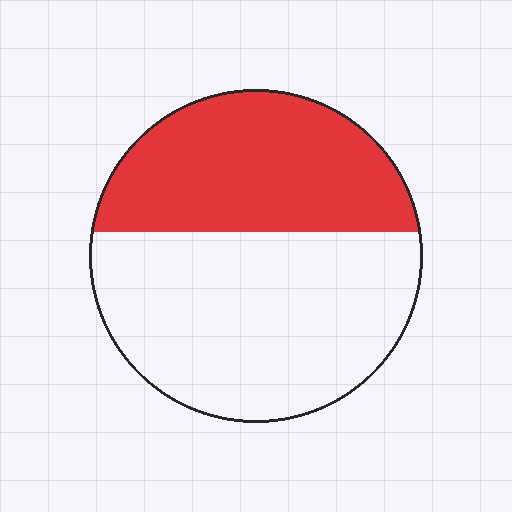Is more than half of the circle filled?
No.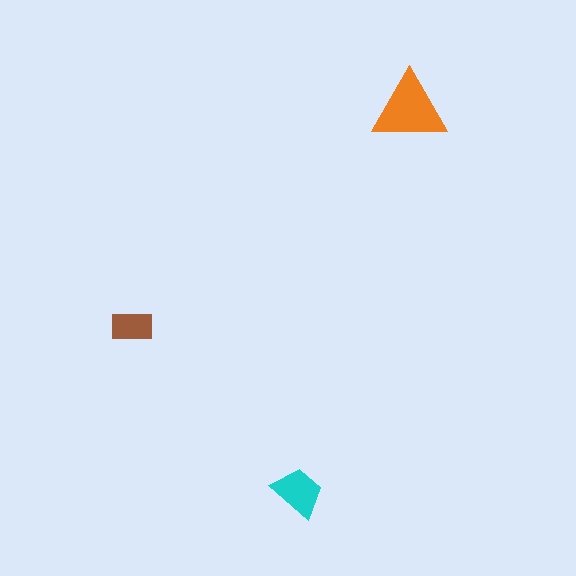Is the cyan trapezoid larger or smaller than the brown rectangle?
Larger.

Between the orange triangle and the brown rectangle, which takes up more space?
The orange triangle.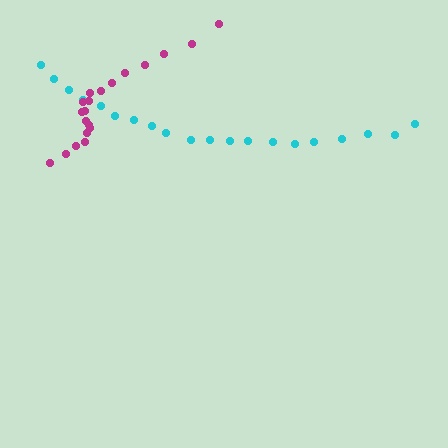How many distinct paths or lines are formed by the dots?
There are 2 distinct paths.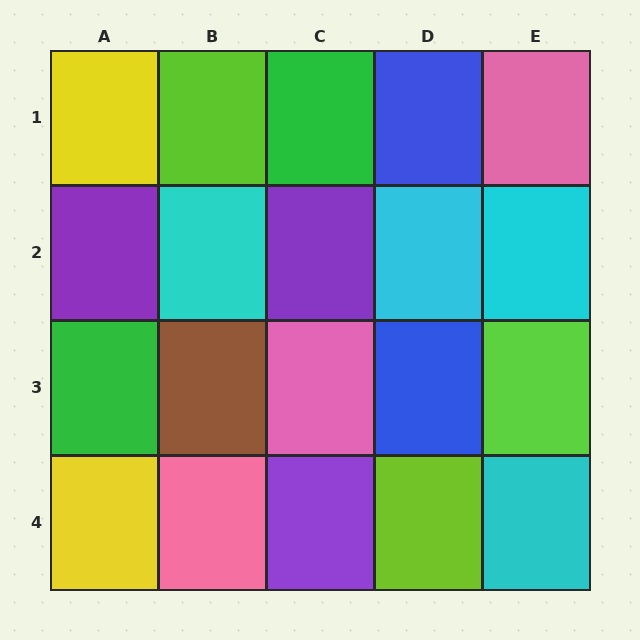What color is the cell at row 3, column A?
Green.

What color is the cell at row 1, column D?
Blue.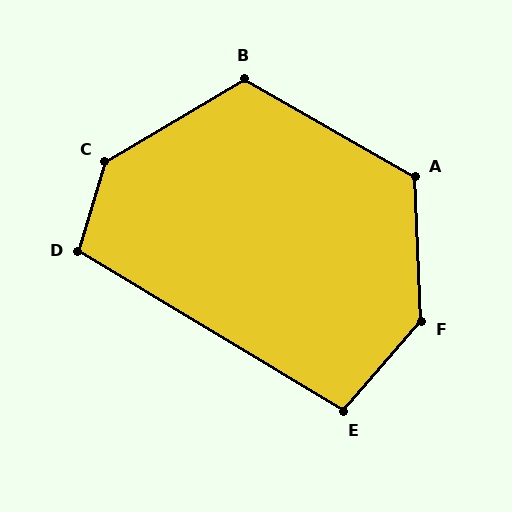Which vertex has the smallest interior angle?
E, at approximately 100 degrees.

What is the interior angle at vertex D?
Approximately 104 degrees (obtuse).